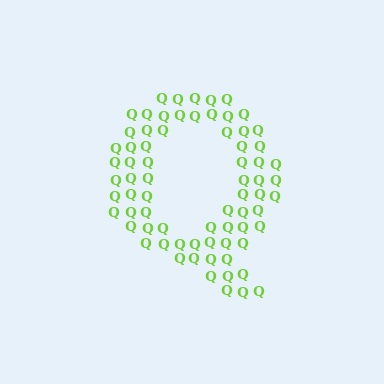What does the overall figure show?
The overall figure shows the letter Q.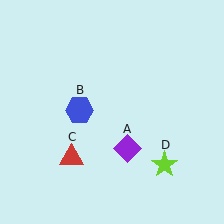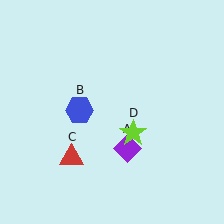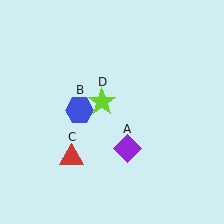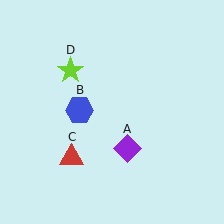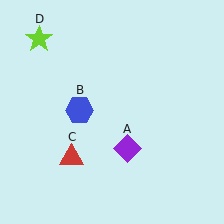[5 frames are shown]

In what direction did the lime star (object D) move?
The lime star (object D) moved up and to the left.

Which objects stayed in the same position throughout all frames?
Purple diamond (object A) and blue hexagon (object B) and red triangle (object C) remained stationary.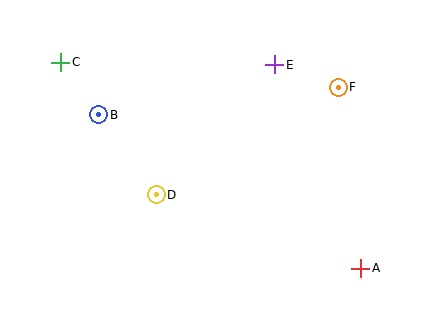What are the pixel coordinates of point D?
Point D is at (156, 195).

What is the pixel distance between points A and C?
The distance between A and C is 364 pixels.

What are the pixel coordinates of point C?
Point C is at (61, 62).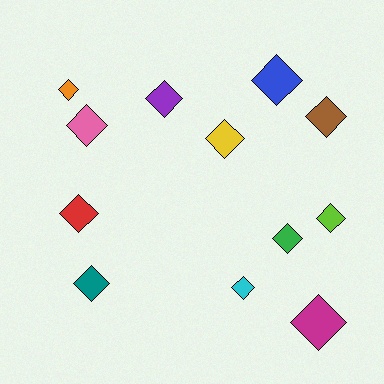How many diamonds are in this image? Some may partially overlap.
There are 12 diamonds.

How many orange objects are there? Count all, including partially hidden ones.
There is 1 orange object.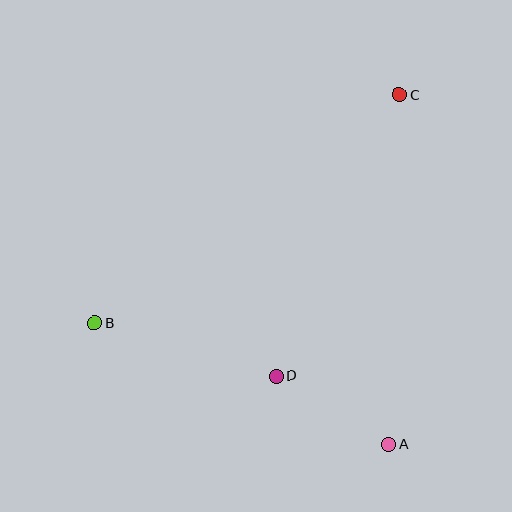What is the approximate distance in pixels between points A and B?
The distance between A and B is approximately 318 pixels.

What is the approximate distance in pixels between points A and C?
The distance between A and C is approximately 350 pixels.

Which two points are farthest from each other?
Points B and C are farthest from each other.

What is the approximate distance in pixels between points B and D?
The distance between B and D is approximately 189 pixels.